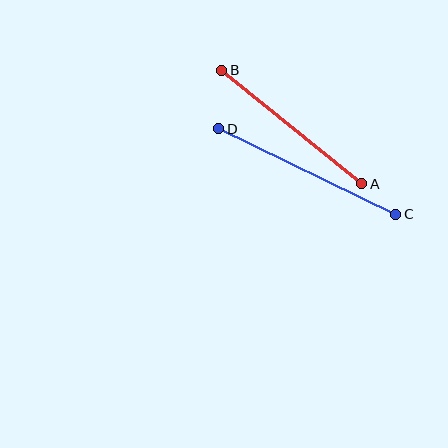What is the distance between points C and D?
The distance is approximately 196 pixels.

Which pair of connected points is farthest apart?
Points C and D are farthest apart.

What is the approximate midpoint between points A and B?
The midpoint is at approximately (292, 127) pixels.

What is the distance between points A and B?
The distance is approximately 180 pixels.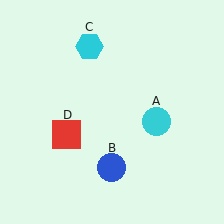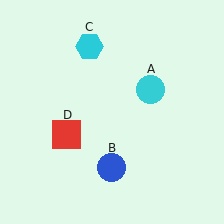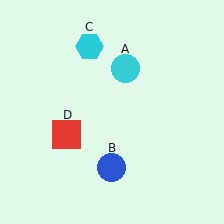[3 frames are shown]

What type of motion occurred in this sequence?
The cyan circle (object A) rotated counterclockwise around the center of the scene.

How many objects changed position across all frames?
1 object changed position: cyan circle (object A).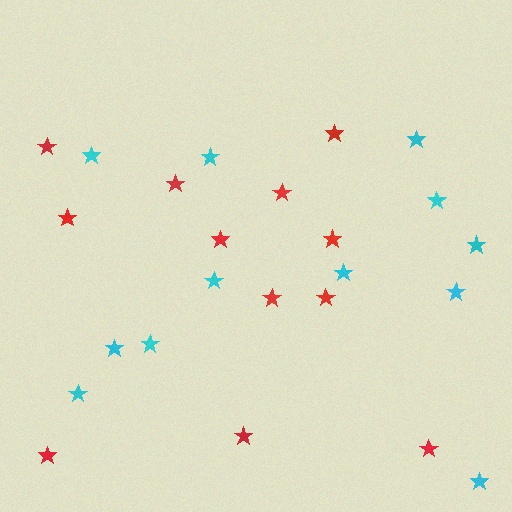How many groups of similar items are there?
There are 2 groups: one group of red stars (12) and one group of cyan stars (12).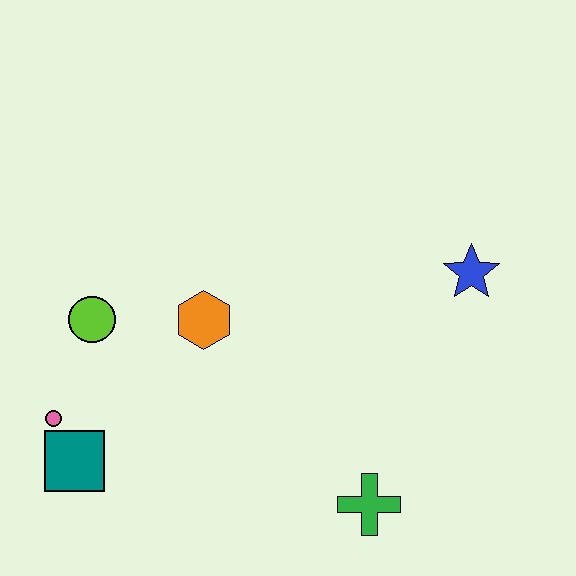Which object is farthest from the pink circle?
The blue star is farthest from the pink circle.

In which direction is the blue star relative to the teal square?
The blue star is to the right of the teal square.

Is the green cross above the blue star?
No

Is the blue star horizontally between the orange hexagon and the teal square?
No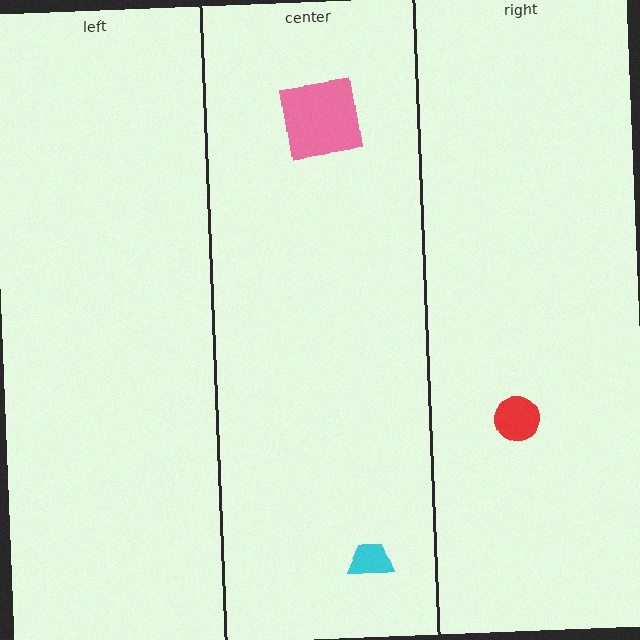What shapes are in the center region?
The pink square, the cyan trapezoid.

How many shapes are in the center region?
2.